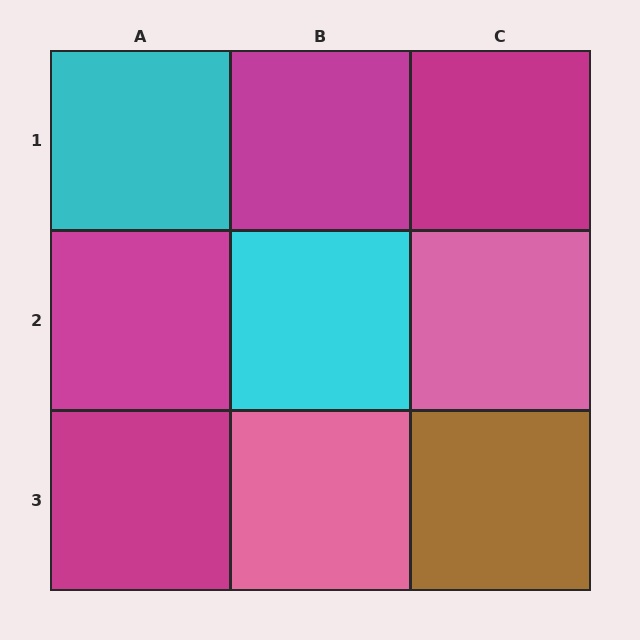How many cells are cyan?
2 cells are cyan.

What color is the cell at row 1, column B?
Magenta.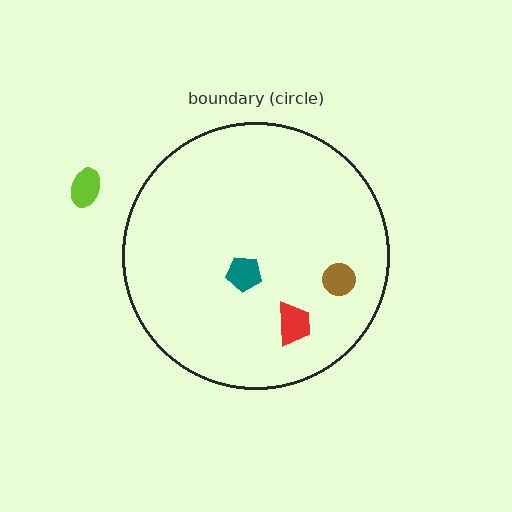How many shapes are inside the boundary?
3 inside, 1 outside.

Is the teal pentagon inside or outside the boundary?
Inside.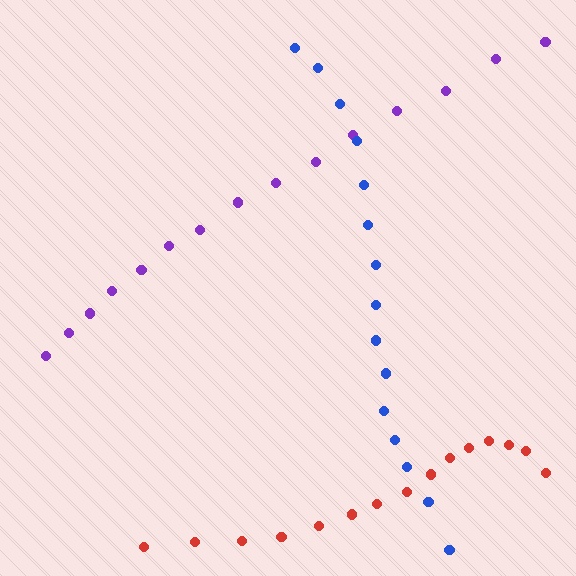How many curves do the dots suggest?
There are 3 distinct paths.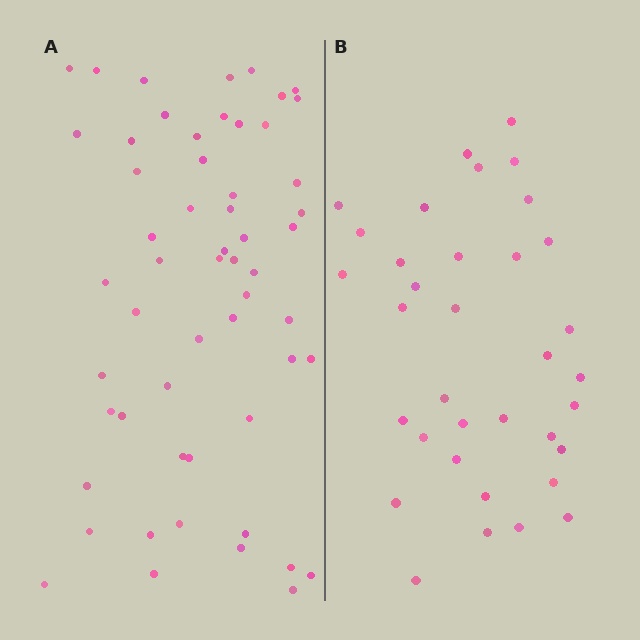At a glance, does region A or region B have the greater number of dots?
Region A (the left region) has more dots.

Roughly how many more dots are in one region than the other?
Region A has approximately 20 more dots than region B.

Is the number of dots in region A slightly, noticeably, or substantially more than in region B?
Region A has substantially more. The ratio is roughly 1.6 to 1.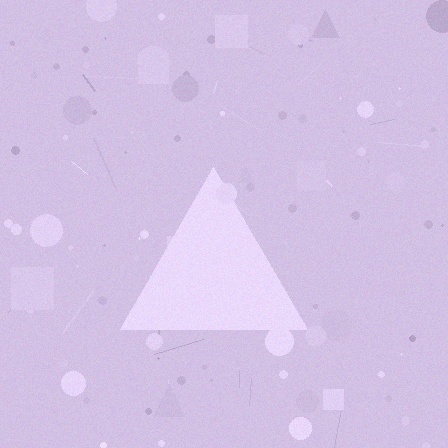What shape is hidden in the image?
A triangle is hidden in the image.